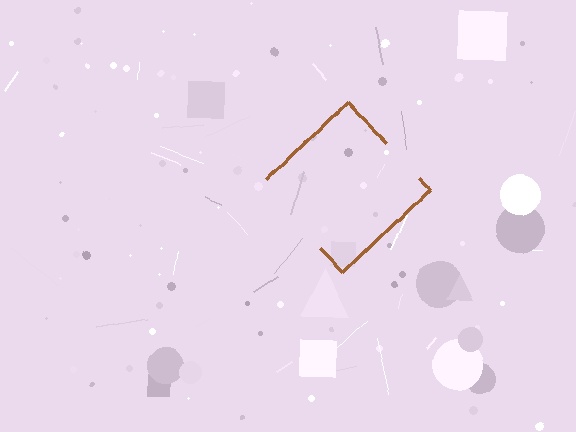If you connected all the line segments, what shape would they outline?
They would outline a diamond.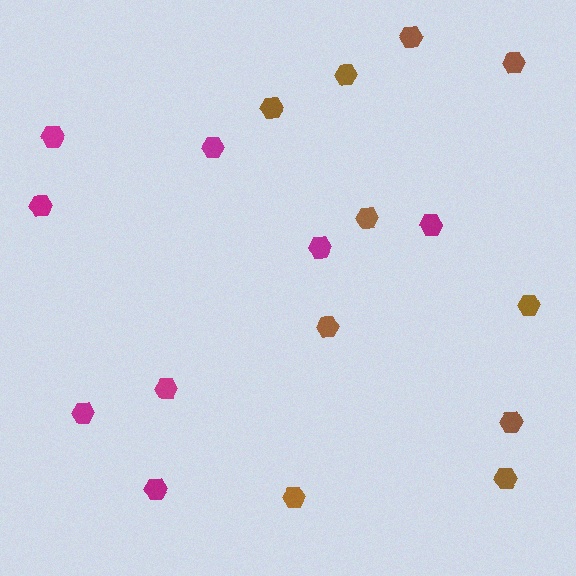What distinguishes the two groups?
There are 2 groups: one group of magenta hexagons (8) and one group of brown hexagons (10).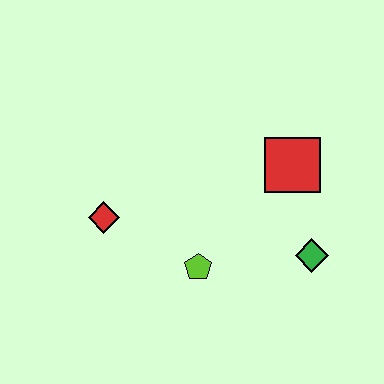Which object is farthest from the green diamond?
The red diamond is farthest from the green diamond.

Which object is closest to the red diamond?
The lime pentagon is closest to the red diamond.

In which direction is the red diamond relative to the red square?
The red diamond is to the left of the red square.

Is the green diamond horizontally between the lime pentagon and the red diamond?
No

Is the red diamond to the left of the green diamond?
Yes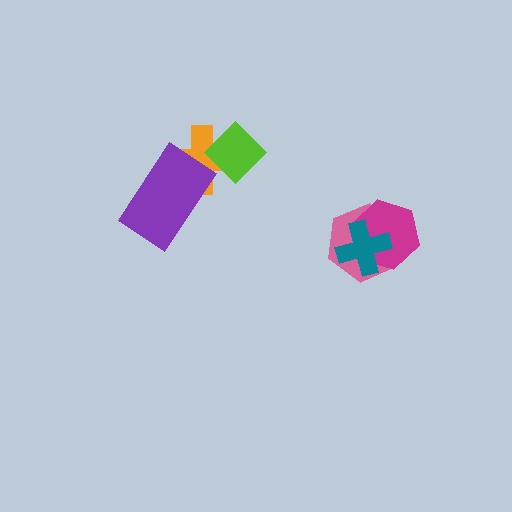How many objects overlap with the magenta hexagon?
2 objects overlap with the magenta hexagon.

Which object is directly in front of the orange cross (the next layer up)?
The lime diamond is directly in front of the orange cross.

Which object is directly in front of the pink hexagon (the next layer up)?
The magenta hexagon is directly in front of the pink hexagon.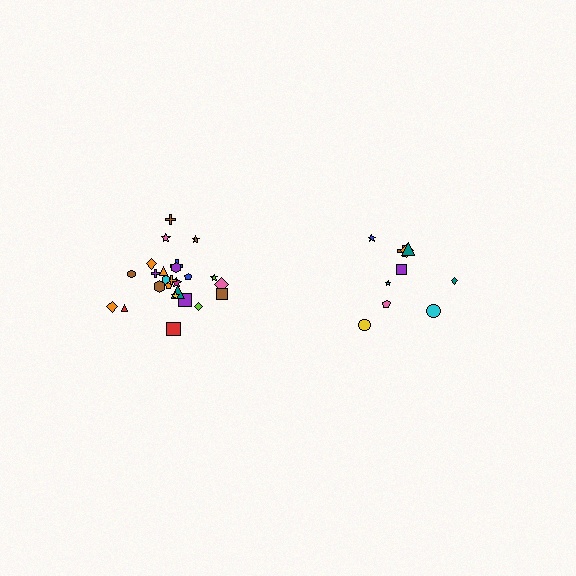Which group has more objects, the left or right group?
The left group.